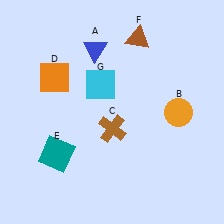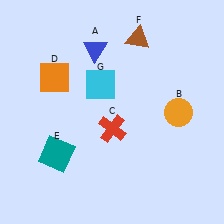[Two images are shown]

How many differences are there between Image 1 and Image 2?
There is 1 difference between the two images.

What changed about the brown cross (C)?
In Image 1, C is brown. In Image 2, it changed to red.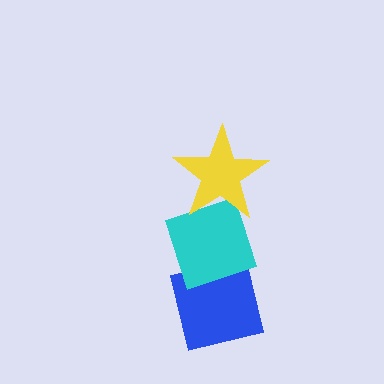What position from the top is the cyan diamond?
The cyan diamond is 2nd from the top.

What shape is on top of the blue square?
The cyan diamond is on top of the blue square.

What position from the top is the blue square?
The blue square is 3rd from the top.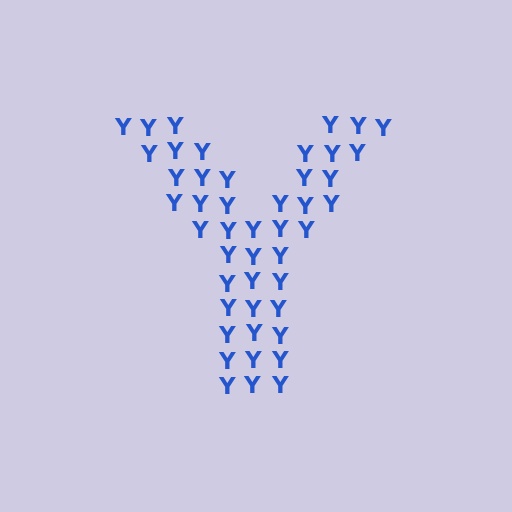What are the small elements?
The small elements are letter Y's.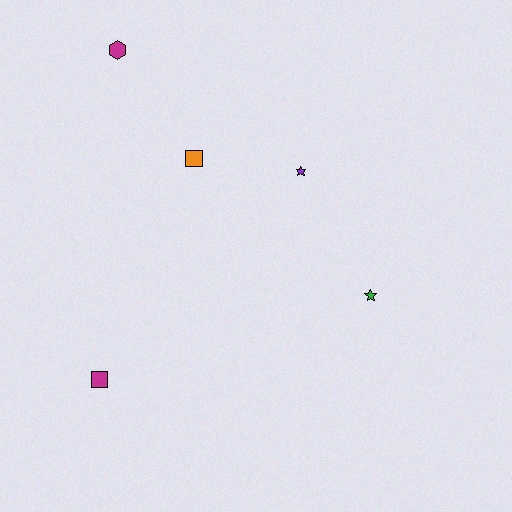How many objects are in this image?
There are 5 objects.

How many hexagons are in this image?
There is 1 hexagon.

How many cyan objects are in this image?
There are no cyan objects.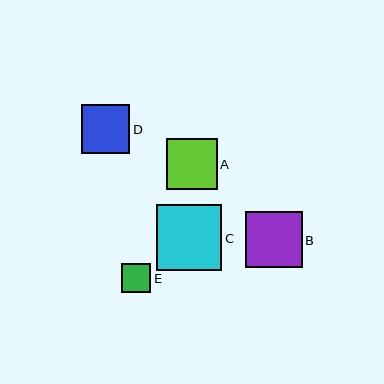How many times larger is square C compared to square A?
Square C is approximately 1.3 times the size of square A.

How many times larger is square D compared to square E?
Square D is approximately 1.7 times the size of square E.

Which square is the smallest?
Square E is the smallest with a size of approximately 29 pixels.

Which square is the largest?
Square C is the largest with a size of approximately 66 pixels.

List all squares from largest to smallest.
From largest to smallest: C, B, A, D, E.